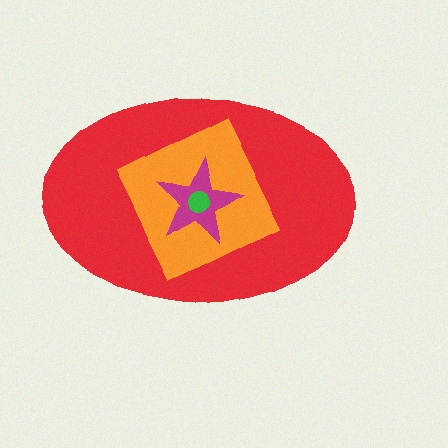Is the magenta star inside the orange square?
Yes.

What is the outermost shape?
The red ellipse.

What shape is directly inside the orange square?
The magenta star.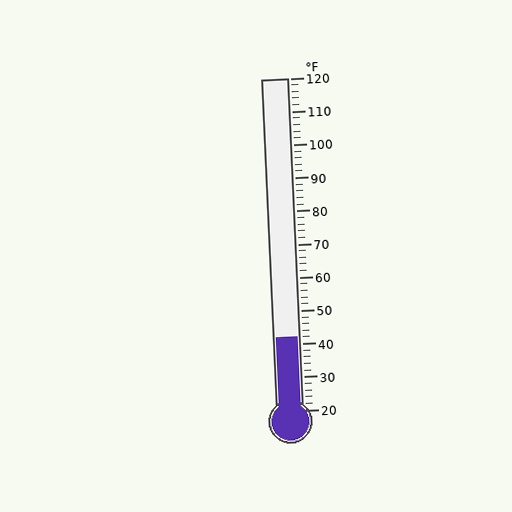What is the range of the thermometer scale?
The thermometer scale ranges from 20°F to 120°F.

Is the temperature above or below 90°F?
The temperature is below 90°F.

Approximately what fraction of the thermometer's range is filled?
The thermometer is filled to approximately 20% of its range.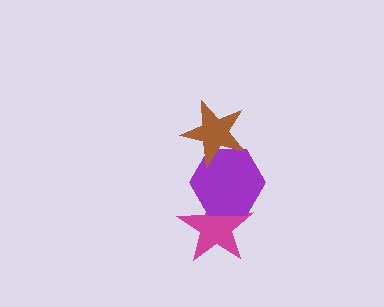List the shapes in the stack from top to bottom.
From top to bottom: the brown star, the purple hexagon, the magenta star.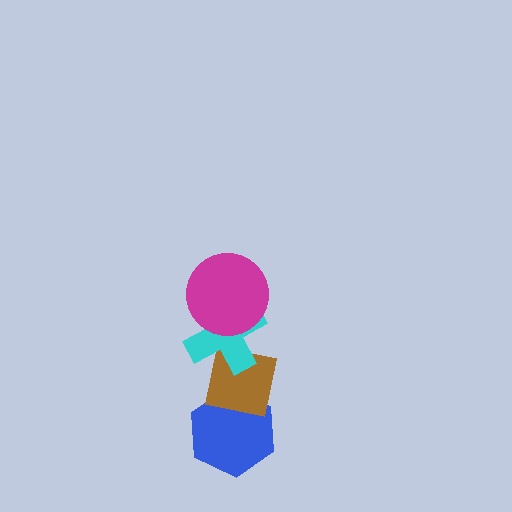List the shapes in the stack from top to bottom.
From top to bottom: the magenta circle, the cyan cross, the brown square, the blue hexagon.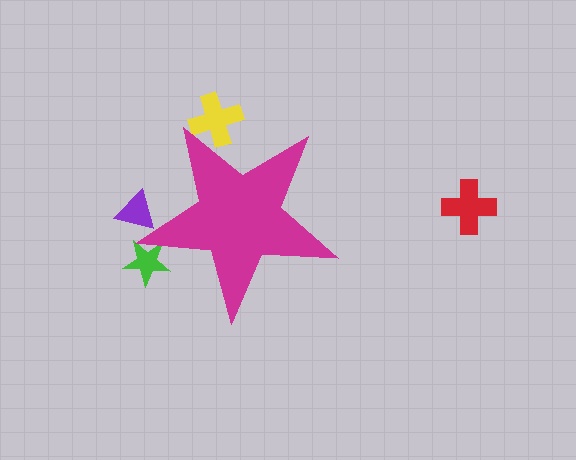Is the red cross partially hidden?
No, the red cross is fully visible.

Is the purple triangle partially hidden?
Yes, the purple triangle is partially hidden behind the magenta star.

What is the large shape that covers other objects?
A magenta star.